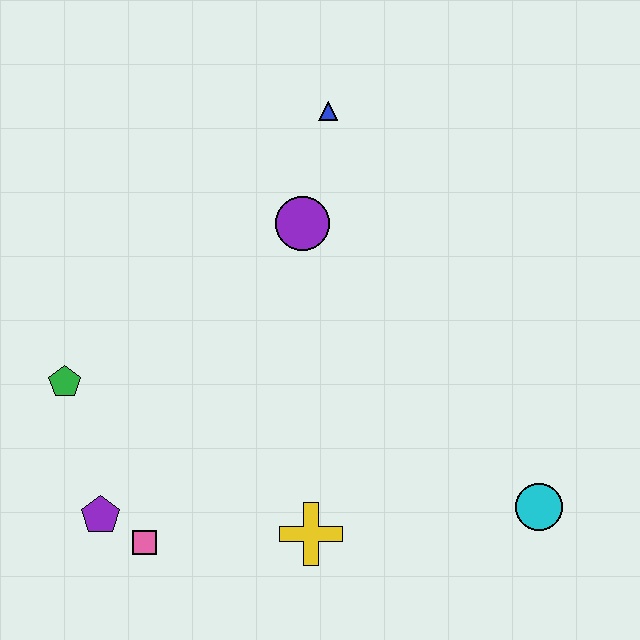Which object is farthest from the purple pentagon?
The blue triangle is farthest from the purple pentagon.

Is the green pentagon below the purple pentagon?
No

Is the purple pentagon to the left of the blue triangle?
Yes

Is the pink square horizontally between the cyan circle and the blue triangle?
No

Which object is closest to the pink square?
The purple pentagon is closest to the pink square.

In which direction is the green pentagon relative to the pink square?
The green pentagon is above the pink square.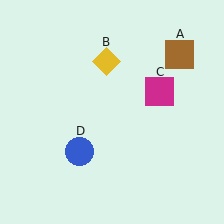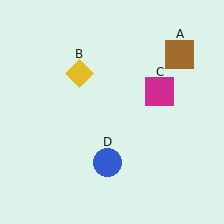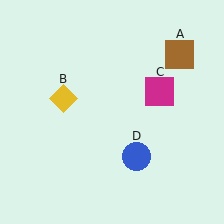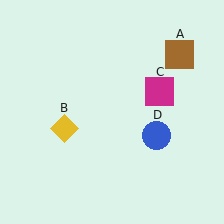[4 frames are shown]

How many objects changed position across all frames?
2 objects changed position: yellow diamond (object B), blue circle (object D).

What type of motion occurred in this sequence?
The yellow diamond (object B), blue circle (object D) rotated counterclockwise around the center of the scene.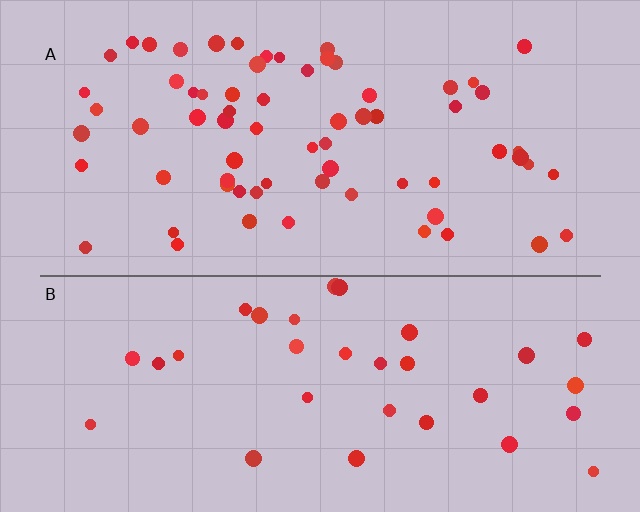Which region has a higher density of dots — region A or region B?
A (the top).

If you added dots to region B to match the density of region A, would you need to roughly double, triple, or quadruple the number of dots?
Approximately double.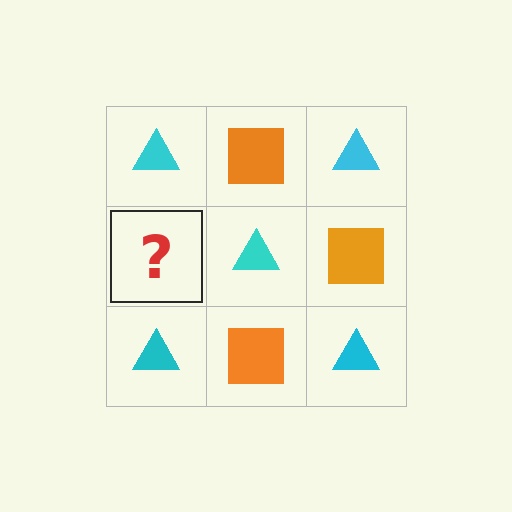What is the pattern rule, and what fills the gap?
The rule is that it alternates cyan triangle and orange square in a checkerboard pattern. The gap should be filled with an orange square.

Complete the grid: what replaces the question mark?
The question mark should be replaced with an orange square.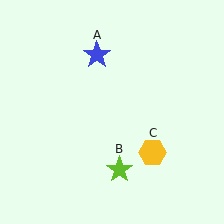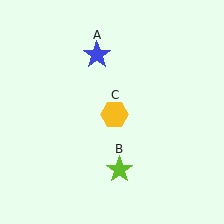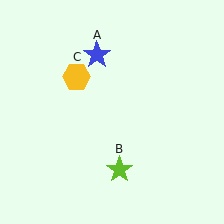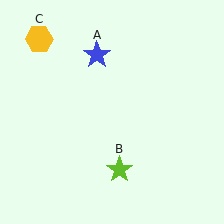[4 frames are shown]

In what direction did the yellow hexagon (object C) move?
The yellow hexagon (object C) moved up and to the left.